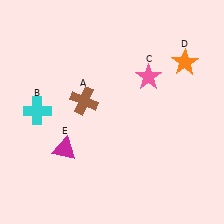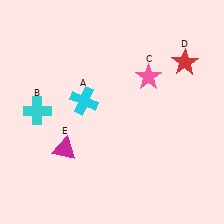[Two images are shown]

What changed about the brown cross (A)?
In Image 1, A is brown. In Image 2, it changed to cyan.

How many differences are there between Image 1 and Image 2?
There are 2 differences between the two images.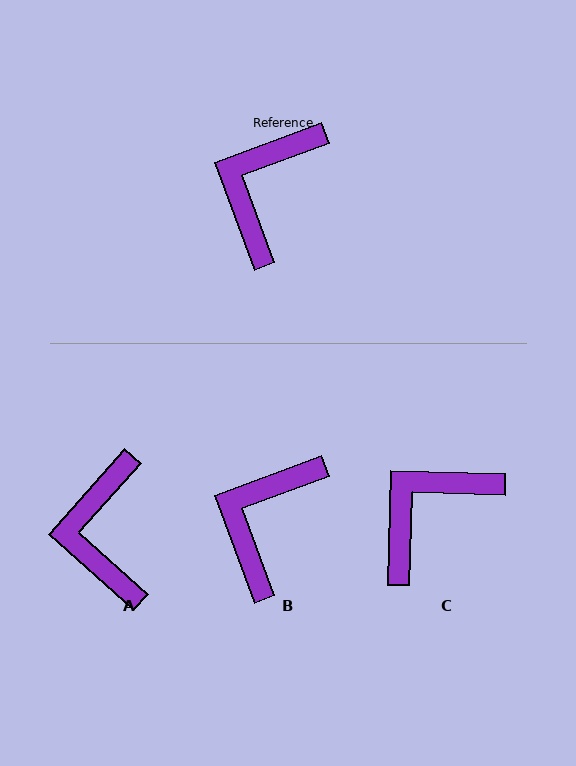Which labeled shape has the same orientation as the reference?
B.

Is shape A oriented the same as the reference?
No, it is off by about 28 degrees.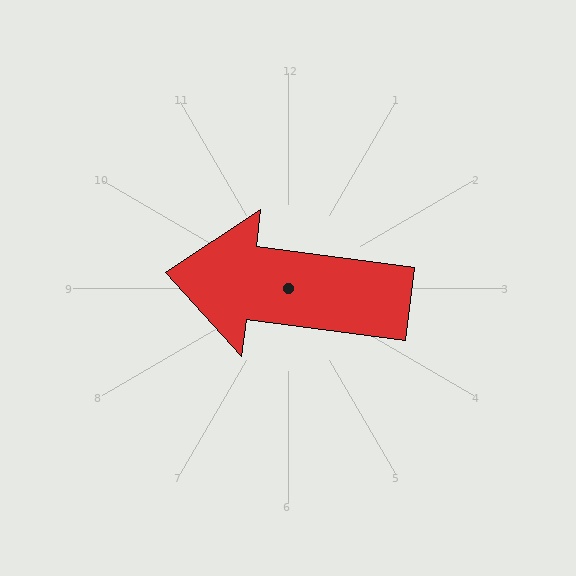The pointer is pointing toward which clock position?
Roughly 9 o'clock.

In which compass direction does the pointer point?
West.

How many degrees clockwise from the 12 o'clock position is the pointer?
Approximately 277 degrees.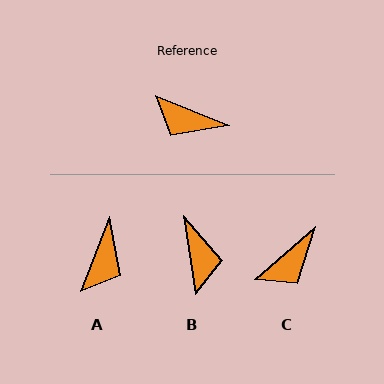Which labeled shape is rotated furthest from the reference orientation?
B, about 121 degrees away.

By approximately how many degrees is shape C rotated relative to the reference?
Approximately 63 degrees counter-clockwise.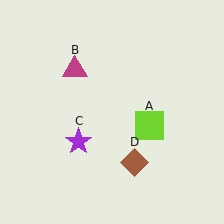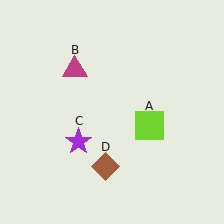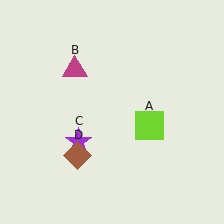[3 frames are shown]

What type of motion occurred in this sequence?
The brown diamond (object D) rotated clockwise around the center of the scene.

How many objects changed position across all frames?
1 object changed position: brown diamond (object D).